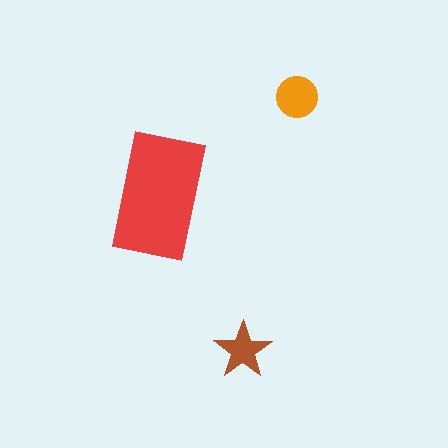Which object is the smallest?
The brown star.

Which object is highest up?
The orange circle is topmost.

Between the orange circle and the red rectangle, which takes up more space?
The red rectangle.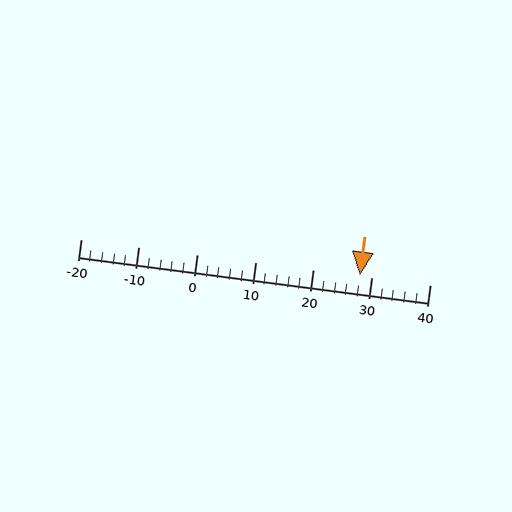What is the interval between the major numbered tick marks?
The major tick marks are spaced 10 units apart.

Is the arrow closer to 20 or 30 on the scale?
The arrow is closer to 30.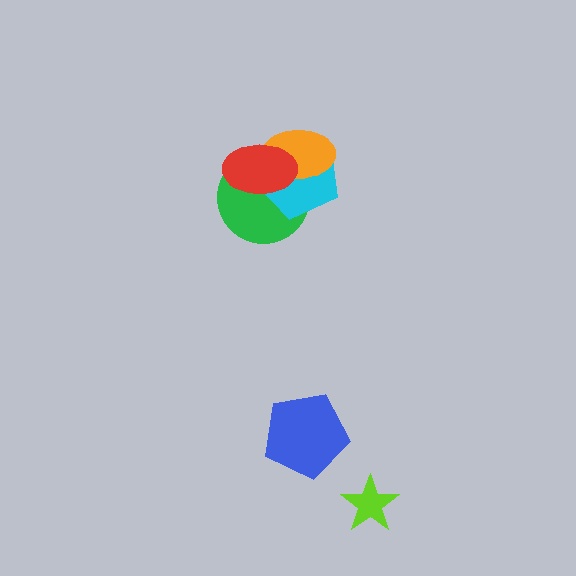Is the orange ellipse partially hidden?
Yes, it is partially covered by another shape.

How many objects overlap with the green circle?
3 objects overlap with the green circle.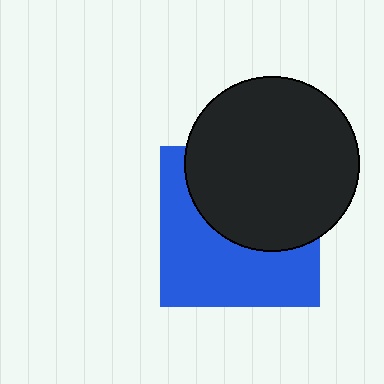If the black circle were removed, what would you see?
You would see the complete blue square.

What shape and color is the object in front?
The object in front is a black circle.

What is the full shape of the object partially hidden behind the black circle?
The partially hidden object is a blue square.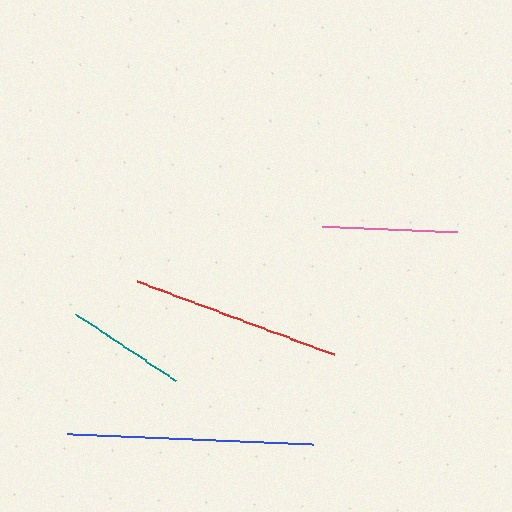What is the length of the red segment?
The red segment is approximately 211 pixels long.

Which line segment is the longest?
The blue line is the longest at approximately 246 pixels.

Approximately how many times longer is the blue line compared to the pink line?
The blue line is approximately 1.8 times the length of the pink line.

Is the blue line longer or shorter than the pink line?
The blue line is longer than the pink line.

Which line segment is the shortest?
The teal line is the shortest at approximately 119 pixels.